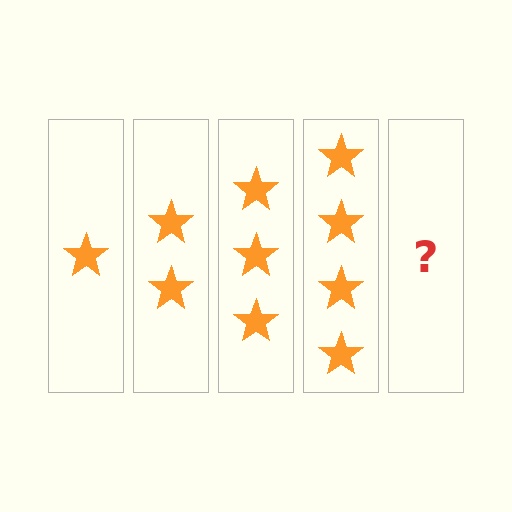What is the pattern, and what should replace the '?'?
The pattern is that each step adds one more star. The '?' should be 5 stars.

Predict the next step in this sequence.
The next step is 5 stars.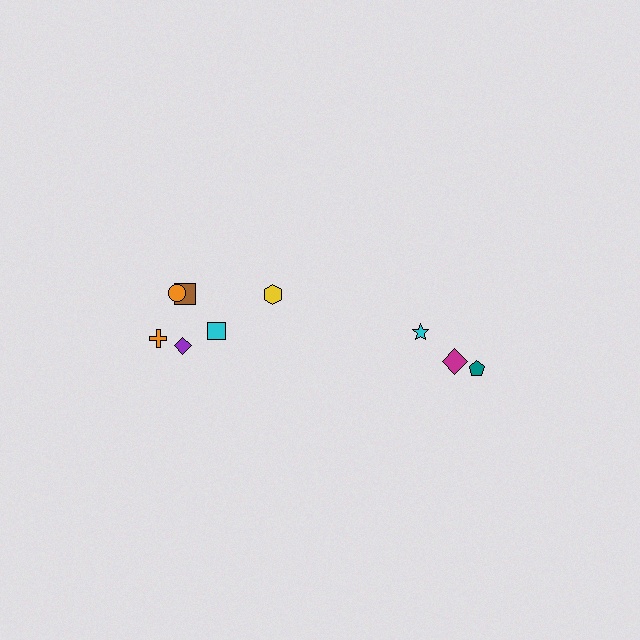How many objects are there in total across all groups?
There are 9 objects.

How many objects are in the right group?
There are 3 objects.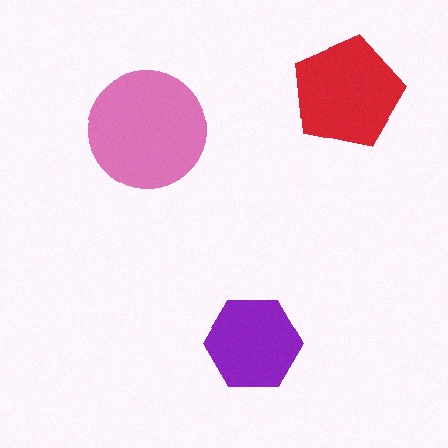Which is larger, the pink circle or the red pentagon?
The pink circle.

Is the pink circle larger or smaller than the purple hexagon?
Larger.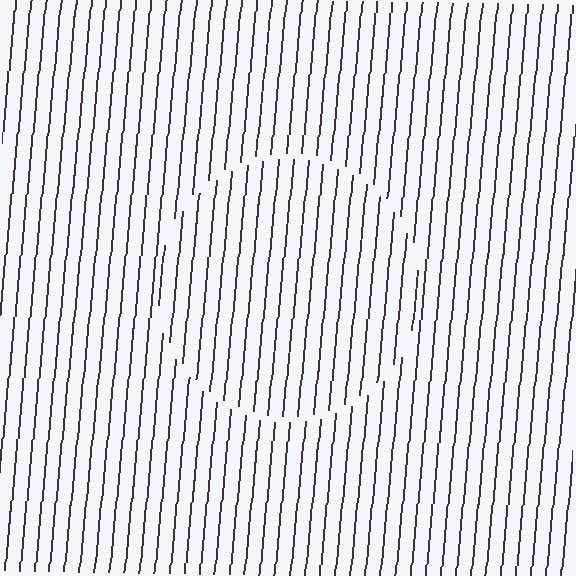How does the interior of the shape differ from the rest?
The interior of the shape contains the same grating, shifted by half a period — the contour is defined by the phase discontinuity where line-ends from the inner and outer gratings abut.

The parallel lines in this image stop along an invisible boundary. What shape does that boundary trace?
An illusory circle. The interior of the shape contains the same grating, shifted by half a period — the contour is defined by the phase discontinuity where line-ends from the inner and outer gratings abut.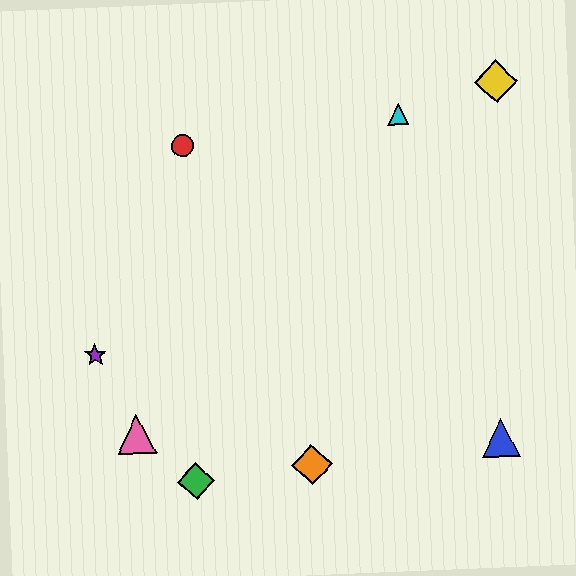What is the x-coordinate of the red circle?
The red circle is at x≈182.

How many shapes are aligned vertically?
2 shapes (the red circle, the green diamond) are aligned vertically.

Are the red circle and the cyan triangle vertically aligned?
No, the red circle is at x≈182 and the cyan triangle is at x≈398.